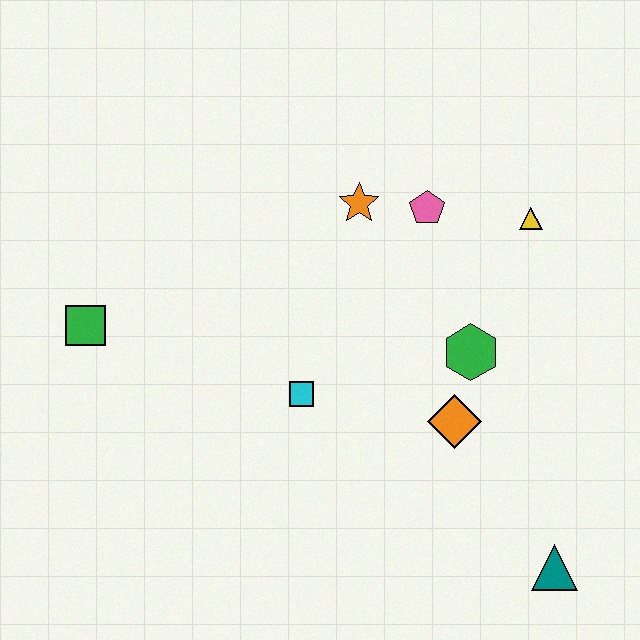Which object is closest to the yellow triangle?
The pink pentagon is closest to the yellow triangle.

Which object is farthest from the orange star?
The teal triangle is farthest from the orange star.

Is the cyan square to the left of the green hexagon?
Yes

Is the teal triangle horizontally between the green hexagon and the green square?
No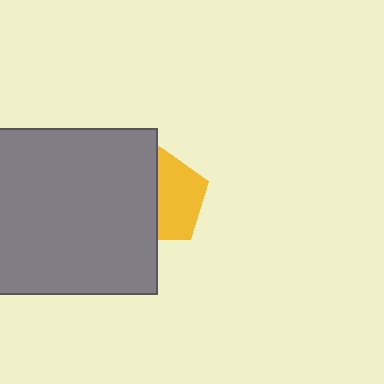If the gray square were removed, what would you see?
You would see the complete yellow pentagon.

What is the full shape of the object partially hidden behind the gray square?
The partially hidden object is a yellow pentagon.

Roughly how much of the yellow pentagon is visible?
About half of it is visible (roughly 53%).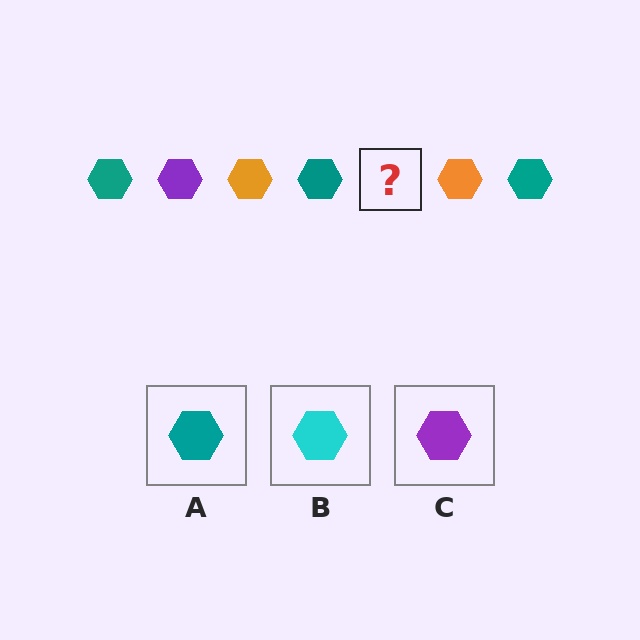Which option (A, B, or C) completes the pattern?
C.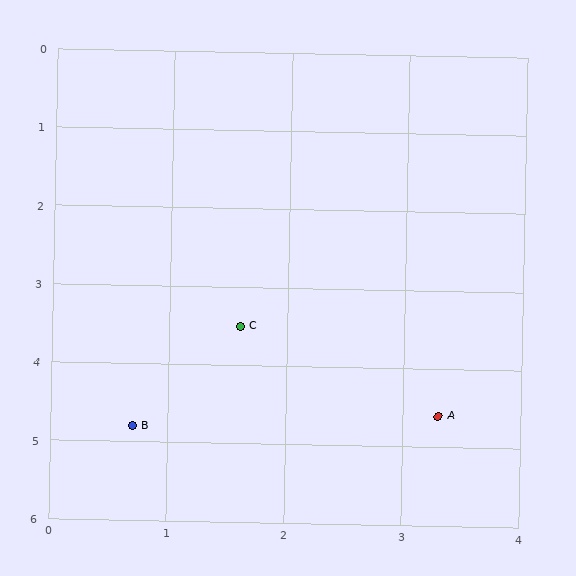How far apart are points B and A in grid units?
Points B and A are about 2.6 grid units apart.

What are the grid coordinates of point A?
Point A is at approximately (3.3, 4.6).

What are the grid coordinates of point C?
Point C is at approximately (1.6, 3.5).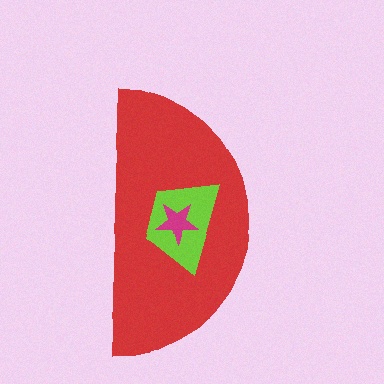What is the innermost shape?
The magenta star.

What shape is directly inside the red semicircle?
The lime trapezoid.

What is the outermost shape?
The red semicircle.